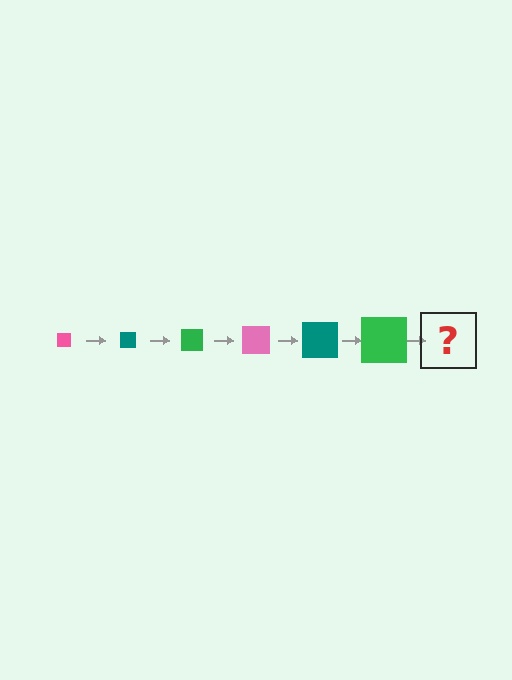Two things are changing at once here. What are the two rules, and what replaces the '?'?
The two rules are that the square grows larger each step and the color cycles through pink, teal, and green. The '?' should be a pink square, larger than the previous one.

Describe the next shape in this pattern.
It should be a pink square, larger than the previous one.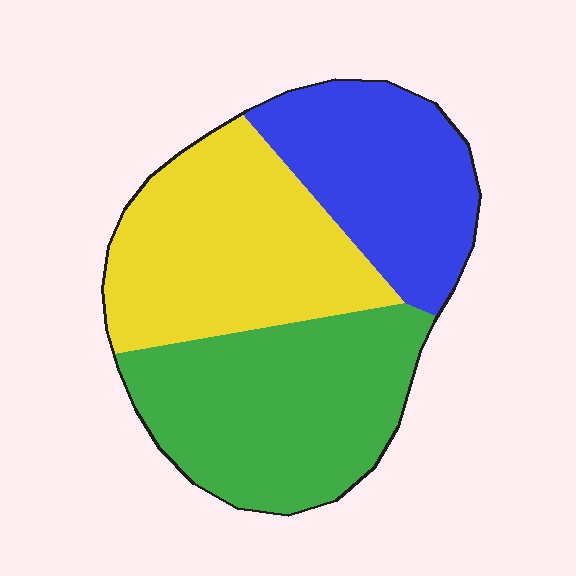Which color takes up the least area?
Blue, at roughly 25%.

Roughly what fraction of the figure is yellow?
Yellow covers about 35% of the figure.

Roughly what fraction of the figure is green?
Green covers roughly 35% of the figure.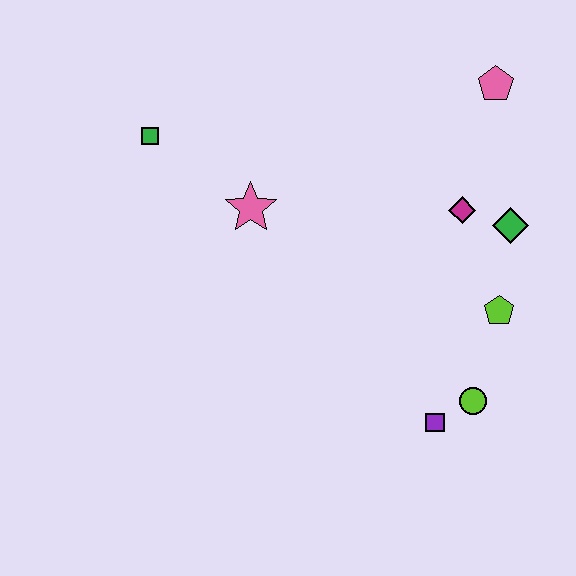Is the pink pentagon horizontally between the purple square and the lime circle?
No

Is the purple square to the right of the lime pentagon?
No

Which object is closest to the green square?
The pink star is closest to the green square.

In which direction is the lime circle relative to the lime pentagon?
The lime circle is below the lime pentagon.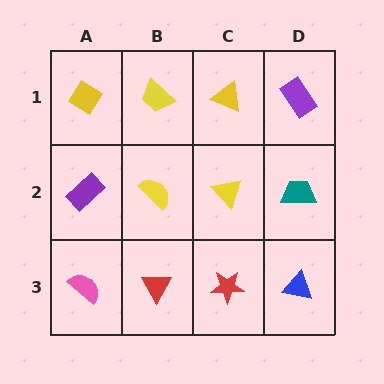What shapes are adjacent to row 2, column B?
A yellow trapezoid (row 1, column B), a red triangle (row 3, column B), a purple rectangle (row 2, column A), a yellow triangle (row 2, column C).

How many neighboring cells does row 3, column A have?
2.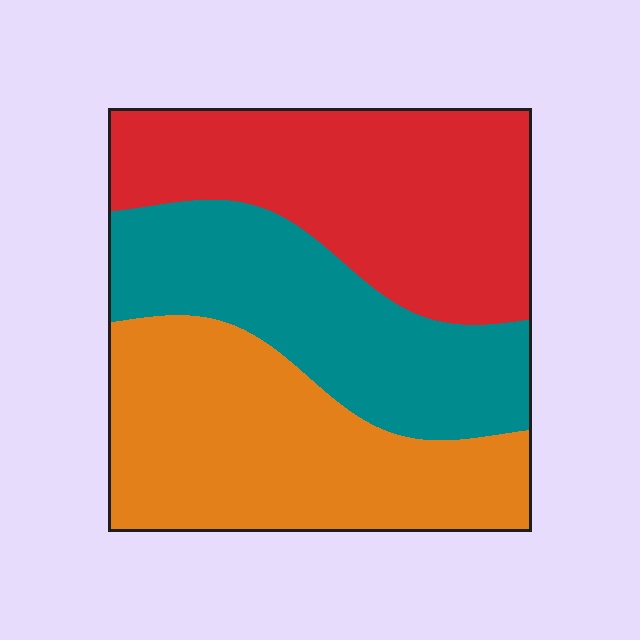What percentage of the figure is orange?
Orange covers about 35% of the figure.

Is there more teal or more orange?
Orange.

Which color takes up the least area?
Teal, at roughly 30%.